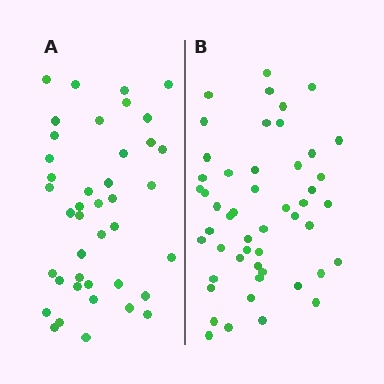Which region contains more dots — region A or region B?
Region B (the right region) has more dots.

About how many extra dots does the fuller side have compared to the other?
Region B has roughly 8 or so more dots than region A.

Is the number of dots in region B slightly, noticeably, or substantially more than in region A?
Region B has only slightly more — the two regions are fairly close. The ratio is roughly 1.2 to 1.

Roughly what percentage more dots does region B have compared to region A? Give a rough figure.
About 20% more.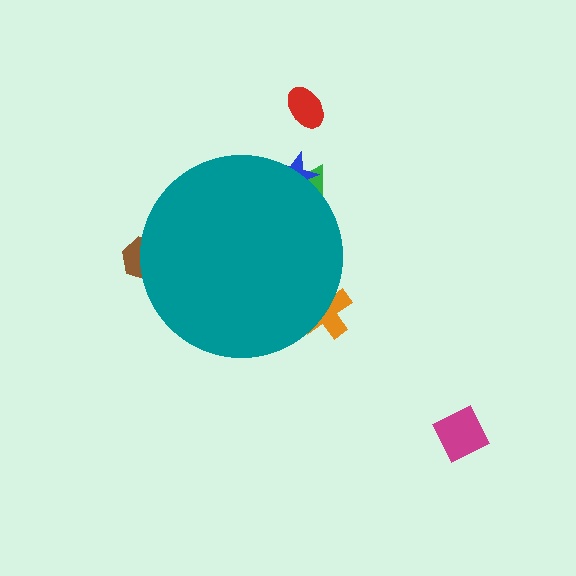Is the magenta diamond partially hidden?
No, the magenta diamond is fully visible.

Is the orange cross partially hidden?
Yes, the orange cross is partially hidden behind the teal circle.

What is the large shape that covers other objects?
A teal circle.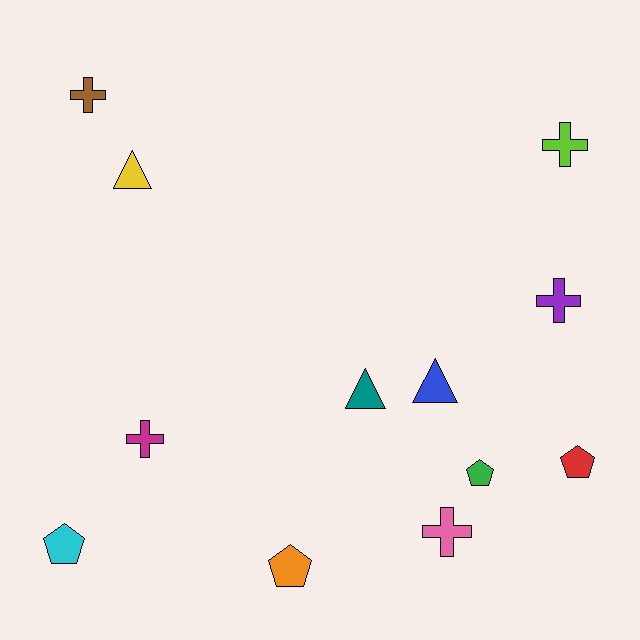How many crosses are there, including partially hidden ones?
There are 5 crosses.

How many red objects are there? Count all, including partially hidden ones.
There is 1 red object.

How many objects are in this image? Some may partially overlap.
There are 12 objects.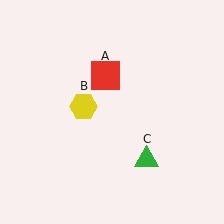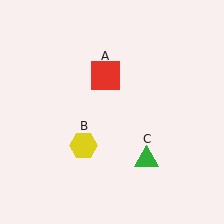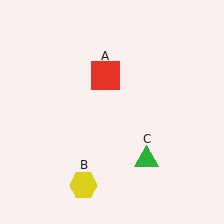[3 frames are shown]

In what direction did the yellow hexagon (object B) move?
The yellow hexagon (object B) moved down.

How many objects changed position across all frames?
1 object changed position: yellow hexagon (object B).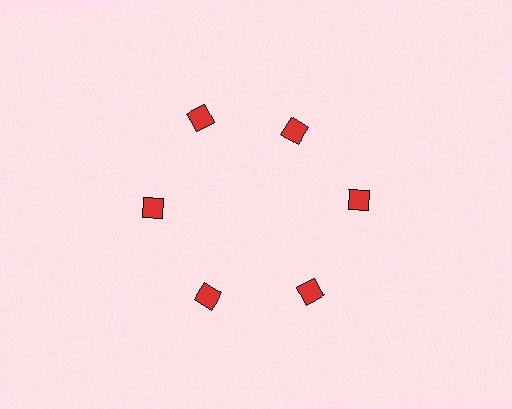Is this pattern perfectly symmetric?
No. The 6 red squares are arranged in a ring, but one element near the 1 o'clock position is pulled inward toward the center, breaking the 6-fold rotational symmetry.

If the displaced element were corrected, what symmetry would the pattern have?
It would have 6-fold rotational symmetry — the pattern would map onto itself every 60 degrees.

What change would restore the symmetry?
The symmetry would be restored by moving it outward, back onto the ring so that all 6 squares sit at equal angles and equal distance from the center.